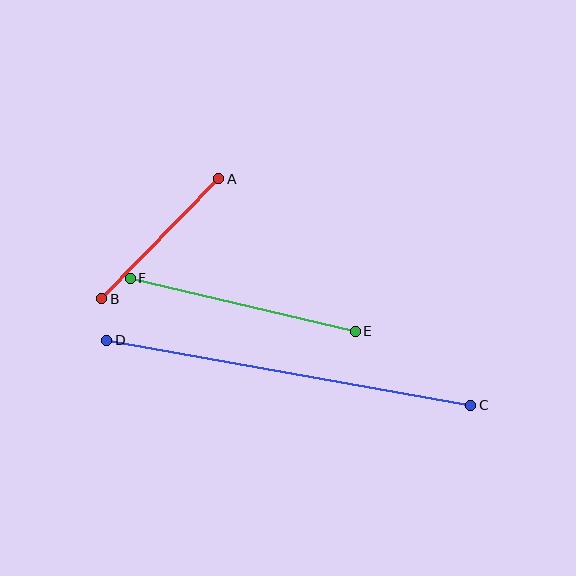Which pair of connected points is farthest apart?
Points C and D are farthest apart.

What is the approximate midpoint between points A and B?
The midpoint is at approximately (160, 239) pixels.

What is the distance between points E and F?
The distance is approximately 231 pixels.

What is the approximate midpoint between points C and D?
The midpoint is at approximately (289, 373) pixels.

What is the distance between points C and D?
The distance is approximately 370 pixels.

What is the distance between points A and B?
The distance is approximately 168 pixels.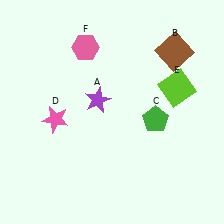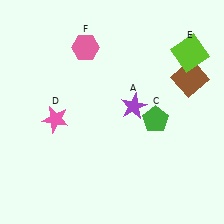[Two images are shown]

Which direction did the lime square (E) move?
The lime square (E) moved up.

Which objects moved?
The objects that moved are: the purple star (A), the brown square (B), the lime square (E).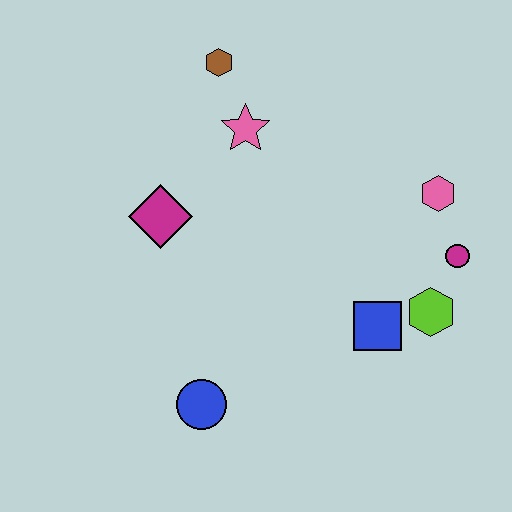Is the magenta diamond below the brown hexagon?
Yes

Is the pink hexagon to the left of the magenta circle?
Yes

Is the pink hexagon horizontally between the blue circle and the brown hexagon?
No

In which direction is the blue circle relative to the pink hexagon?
The blue circle is to the left of the pink hexagon.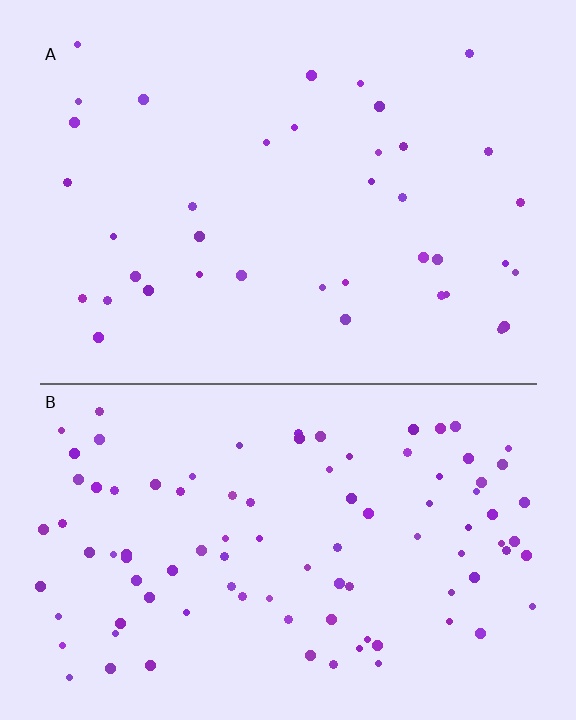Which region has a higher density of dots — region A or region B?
B (the bottom).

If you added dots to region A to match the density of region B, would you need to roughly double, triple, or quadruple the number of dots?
Approximately triple.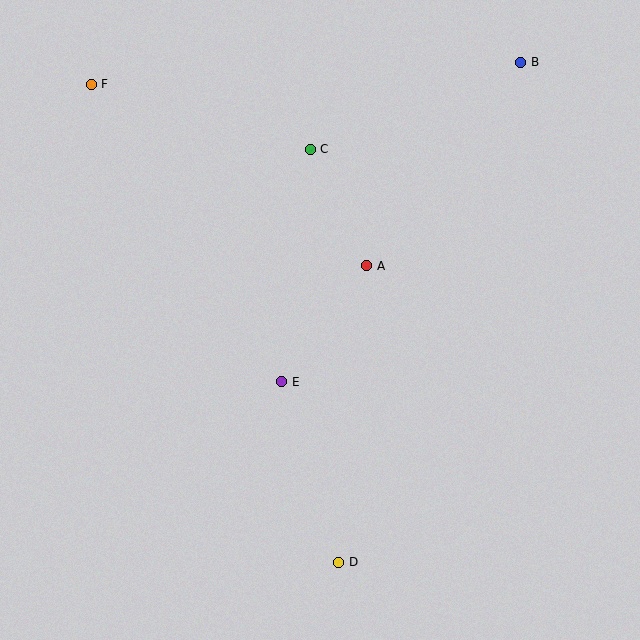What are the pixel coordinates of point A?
Point A is at (367, 266).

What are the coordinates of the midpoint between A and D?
The midpoint between A and D is at (353, 414).